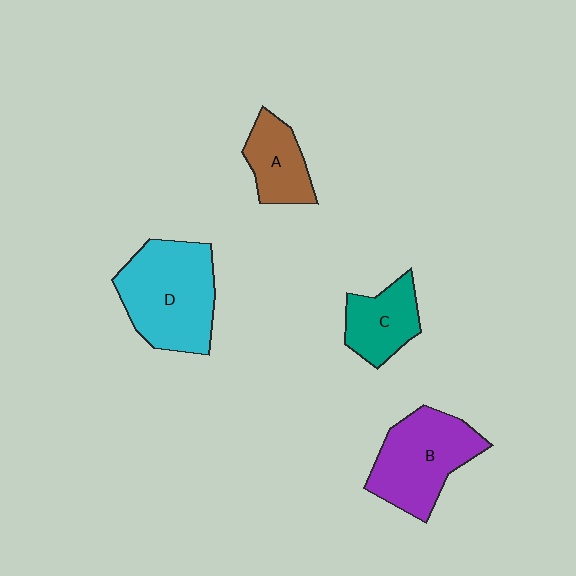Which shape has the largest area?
Shape D (cyan).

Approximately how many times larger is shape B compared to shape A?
Approximately 1.7 times.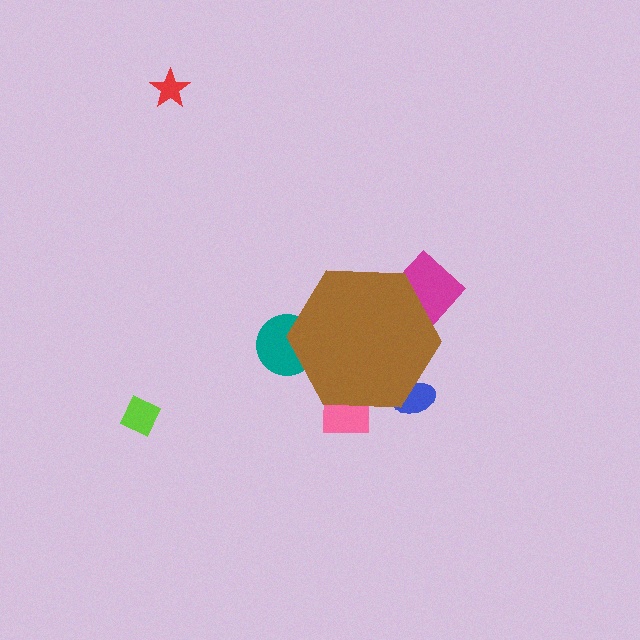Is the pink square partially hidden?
Yes, the pink square is partially hidden behind the brown hexagon.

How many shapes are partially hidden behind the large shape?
4 shapes are partially hidden.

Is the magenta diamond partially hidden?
Yes, the magenta diamond is partially hidden behind the brown hexagon.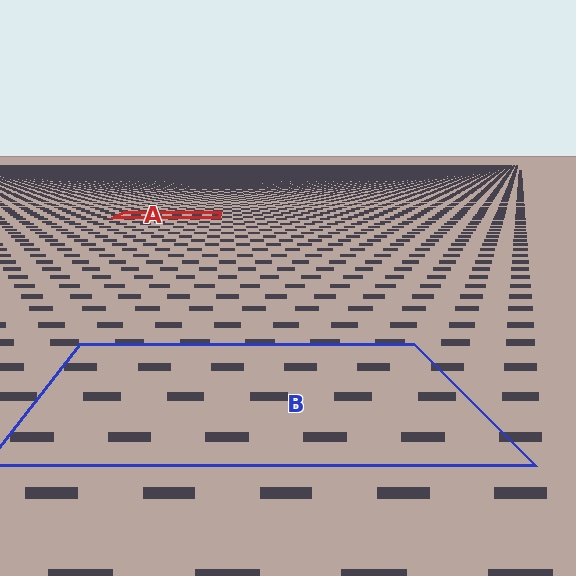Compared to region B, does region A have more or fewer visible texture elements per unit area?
Region A has more texture elements per unit area — they are packed more densely because it is farther away.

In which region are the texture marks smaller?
The texture marks are smaller in region A, because it is farther away.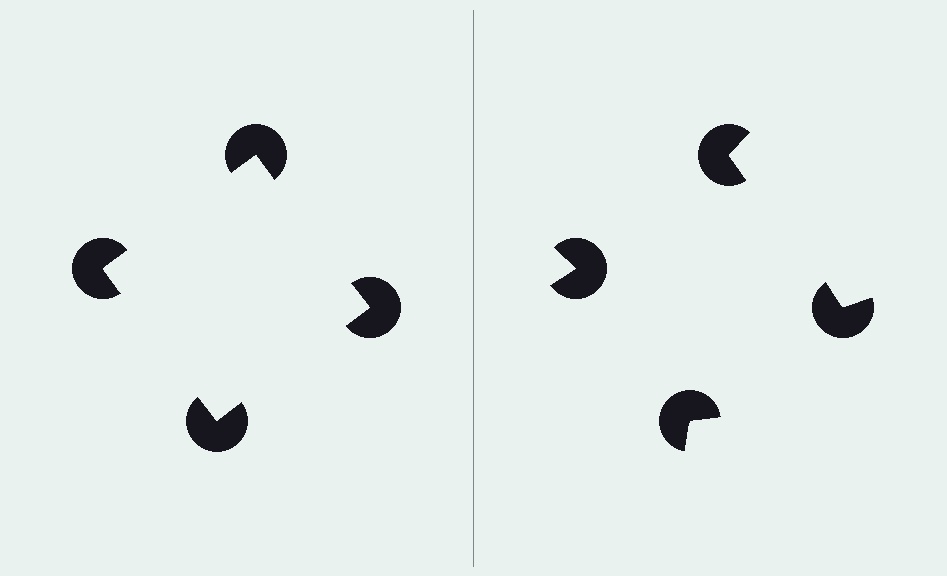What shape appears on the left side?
An illusory square.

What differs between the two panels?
The pac-man discs are positioned identically on both sides; only the wedge orientations differ. On the left they align to a square; on the right they are misaligned.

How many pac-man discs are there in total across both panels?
8 — 4 on each side.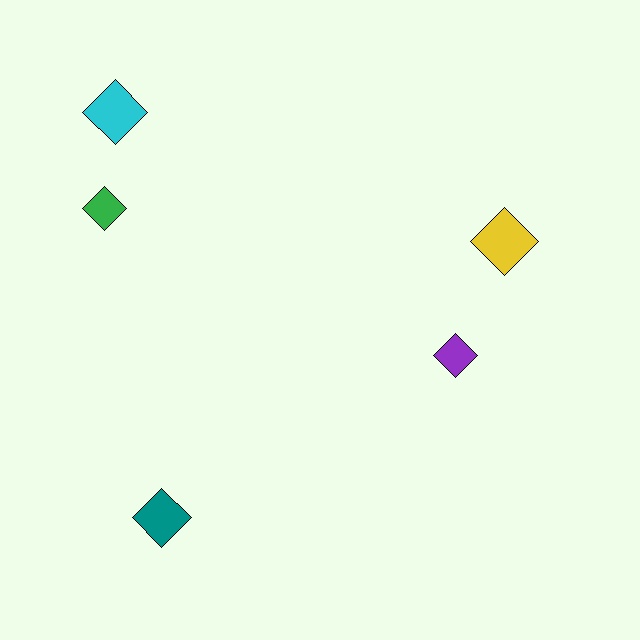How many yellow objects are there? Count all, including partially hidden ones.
There is 1 yellow object.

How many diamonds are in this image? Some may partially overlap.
There are 5 diamonds.